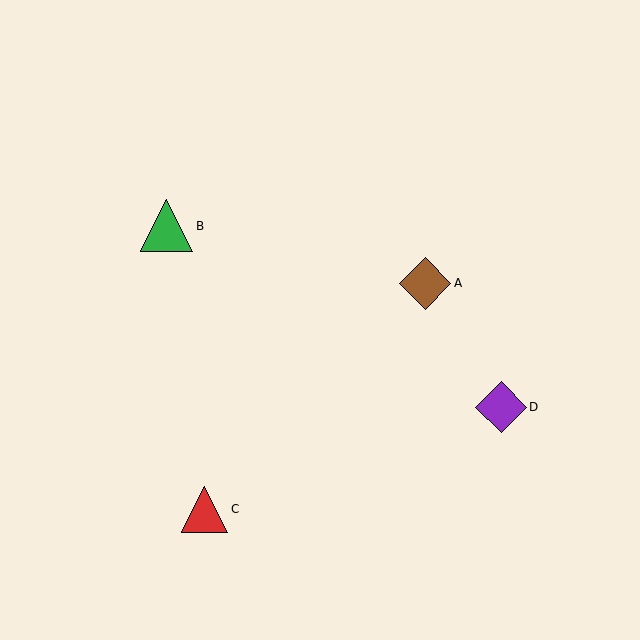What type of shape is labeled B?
Shape B is a green triangle.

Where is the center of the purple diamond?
The center of the purple diamond is at (501, 407).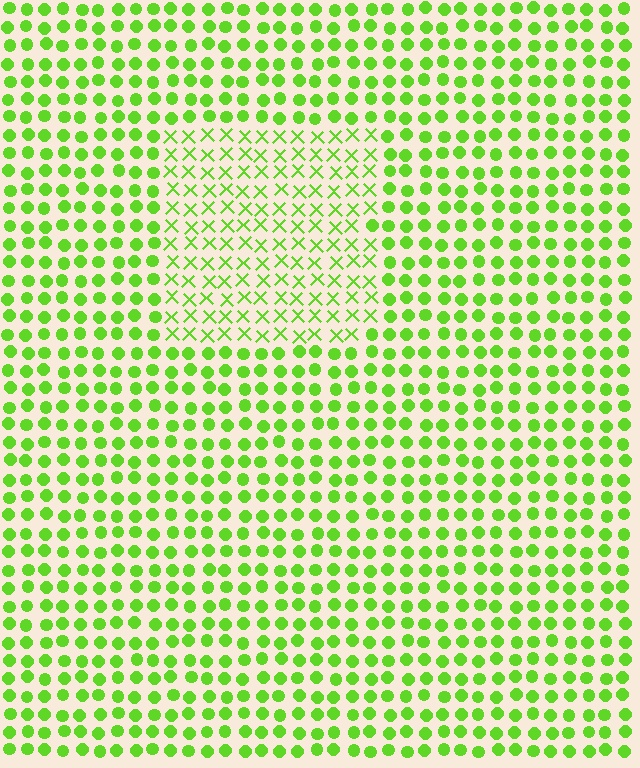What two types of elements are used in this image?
The image uses X marks inside the rectangle region and circles outside it.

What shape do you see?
I see a rectangle.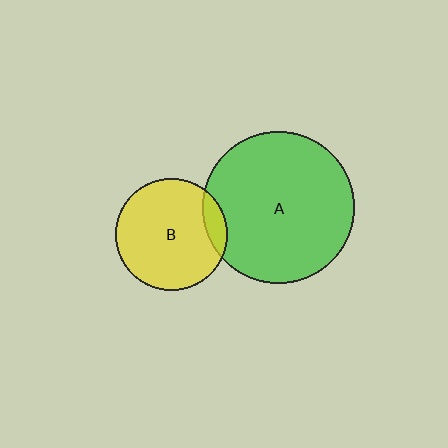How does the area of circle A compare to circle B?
Approximately 1.8 times.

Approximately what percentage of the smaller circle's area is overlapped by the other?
Approximately 10%.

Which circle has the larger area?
Circle A (green).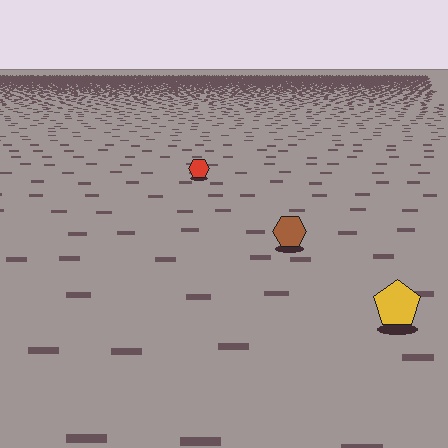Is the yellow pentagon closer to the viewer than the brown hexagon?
Yes. The yellow pentagon is closer — you can tell from the texture gradient: the ground texture is coarser near it.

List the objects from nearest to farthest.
From nearest to farthest: the yellow pentagon, the brown hexagon, the red hexagon.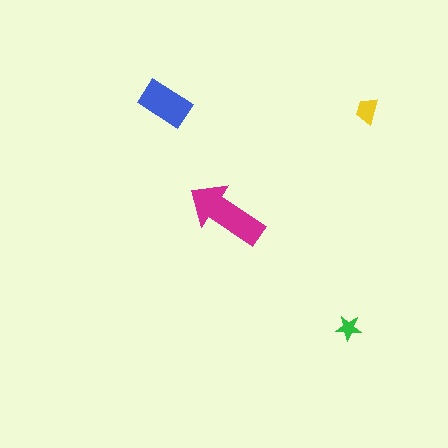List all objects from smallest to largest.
The green star, the yellow trapezoid, the blue rectangle, the magenta arrow.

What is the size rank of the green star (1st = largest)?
4th.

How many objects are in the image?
There are 4 objects in the image.